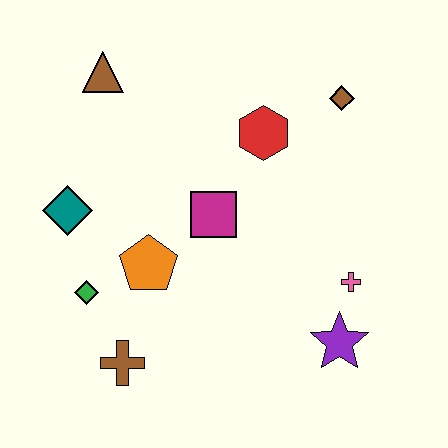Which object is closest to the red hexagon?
The brown diamond is closest to the red hexagon.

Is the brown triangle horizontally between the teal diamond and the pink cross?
Yes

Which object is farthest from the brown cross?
The brown diamond is farthest from the brown cross.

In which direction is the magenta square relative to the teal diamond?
The magenta square is to the right of the teal diamond.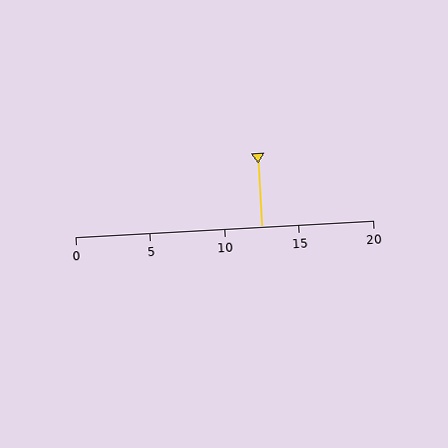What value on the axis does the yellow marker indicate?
The marker indicates approximately 12.5.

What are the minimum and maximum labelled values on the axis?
The axis runs from 0 to 20.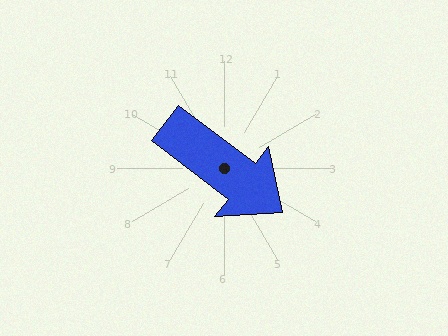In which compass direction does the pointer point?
Southeast.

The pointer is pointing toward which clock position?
Roughly 4 o'clock.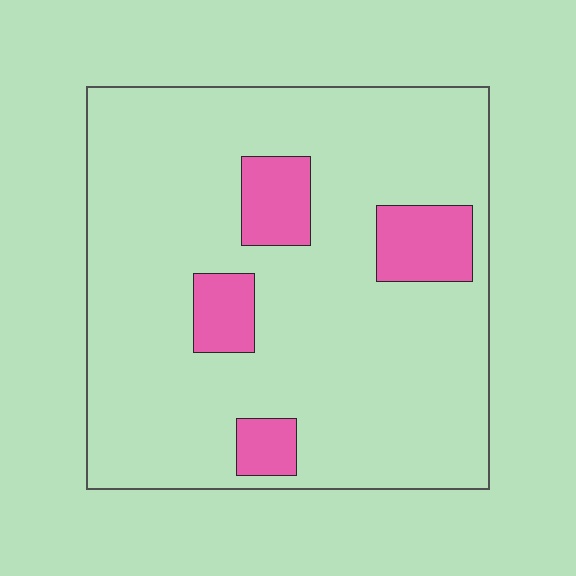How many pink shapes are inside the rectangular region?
4.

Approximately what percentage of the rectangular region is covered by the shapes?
Approximately 15%.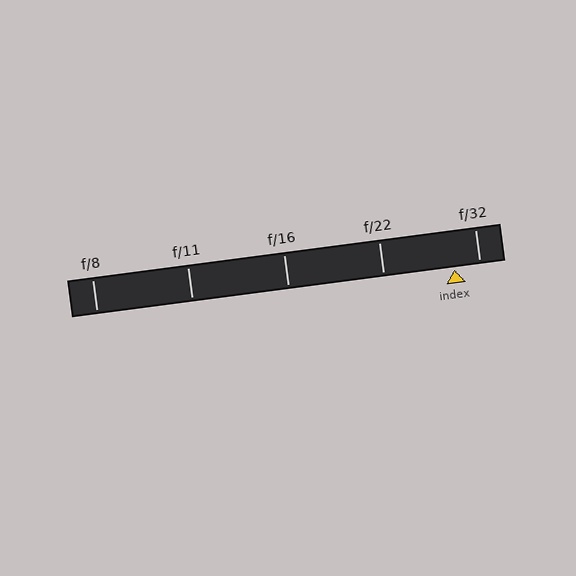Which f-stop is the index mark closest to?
The index mark is closest to f/32.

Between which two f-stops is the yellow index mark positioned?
The index mark is between f/22 and f/32.